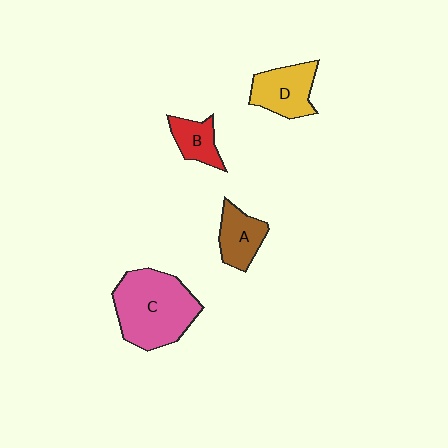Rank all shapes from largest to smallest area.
From largest to smallest: C (pink), D (yellow), A (brown), B (red).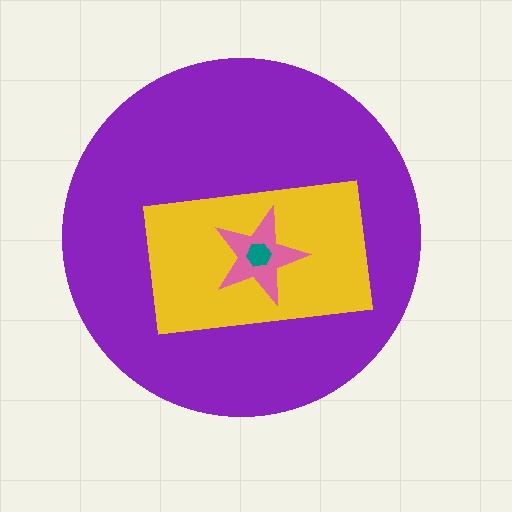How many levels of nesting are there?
4.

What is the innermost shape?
The teal hexagon.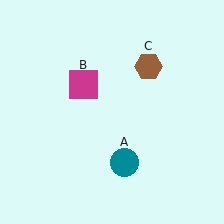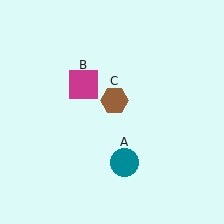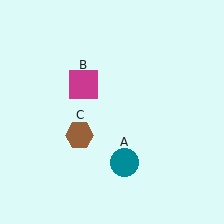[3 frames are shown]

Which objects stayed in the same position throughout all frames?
Teal circle (object A) and magenta square (object B) remained stationary.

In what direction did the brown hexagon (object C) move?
The brown hexagon (object C) moved down and to the left.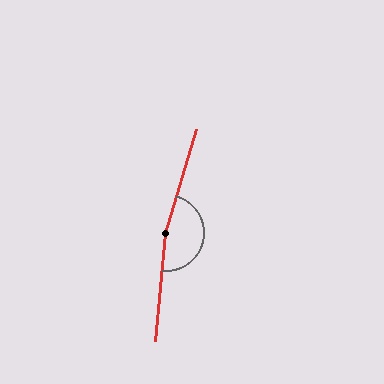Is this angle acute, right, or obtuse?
It is obtuse.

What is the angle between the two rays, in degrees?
Approximately 169 degrees.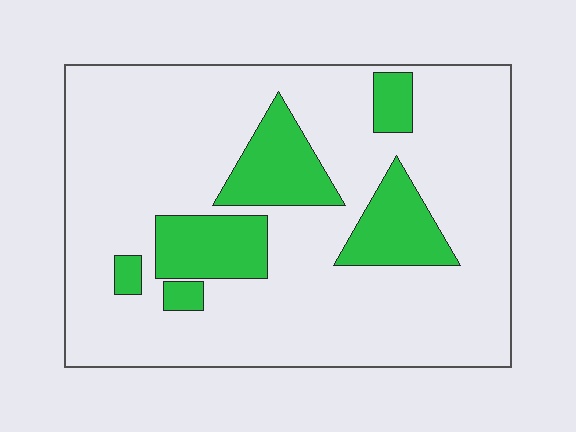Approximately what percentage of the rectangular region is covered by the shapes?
Approximately 20%.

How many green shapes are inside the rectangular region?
6.